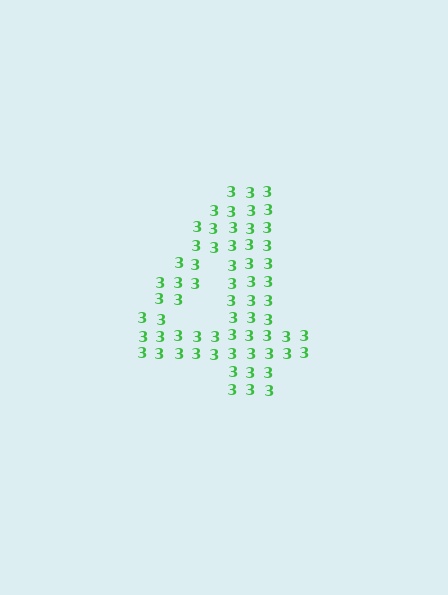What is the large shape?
The large shape is the digit 4.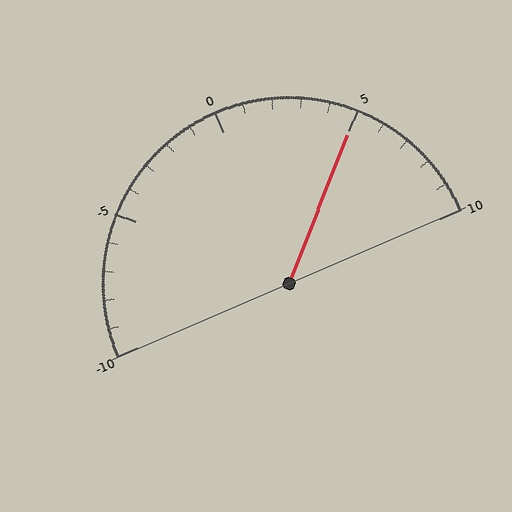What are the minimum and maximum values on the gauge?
The gauge ranges from -10 to 10.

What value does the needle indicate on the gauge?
The needle indicates approximately 5.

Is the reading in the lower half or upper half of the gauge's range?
The reading is in the upper half of the range (-10 to 10).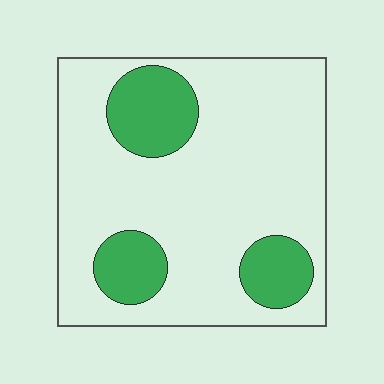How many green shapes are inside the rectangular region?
3.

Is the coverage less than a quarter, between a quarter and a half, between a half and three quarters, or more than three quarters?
Less than a quarter.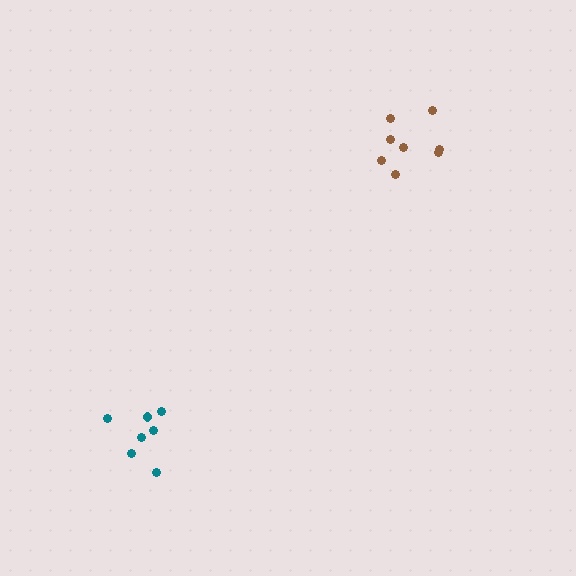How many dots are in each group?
Group 1: 7 dots, Group 2: 8 dots (15 total).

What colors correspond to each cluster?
The clusters are colored: teal, brown.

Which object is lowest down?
The teal cluster is bottommost.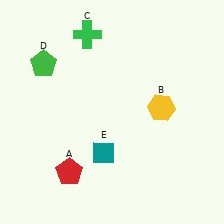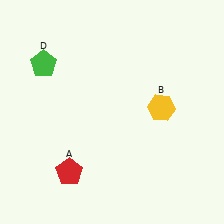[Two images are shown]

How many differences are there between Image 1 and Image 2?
There are 2 differences between the two images.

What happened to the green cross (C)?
The green cross (C) was removed in Image 2. It was in the top-left area of Image 1.